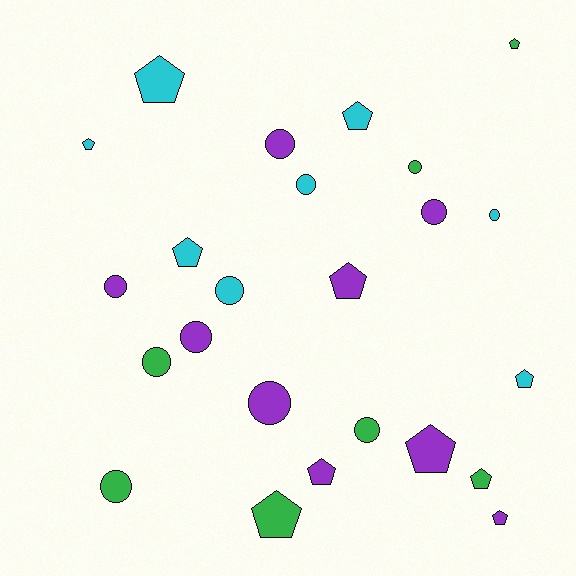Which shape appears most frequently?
Circle, with 12 objects.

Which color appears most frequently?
Purple, with 9 objects.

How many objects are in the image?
There are 24 objects.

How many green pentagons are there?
There are 3 green pentagons.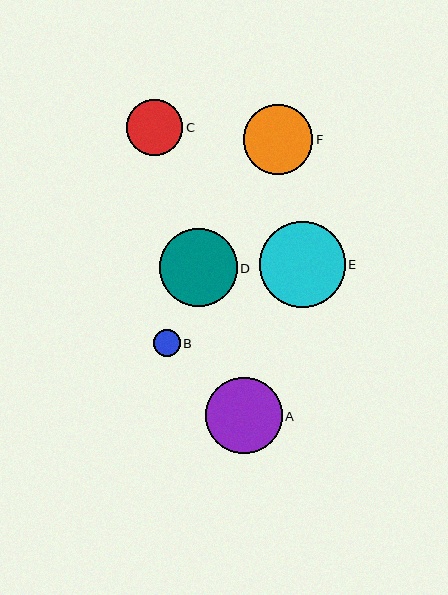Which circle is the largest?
Circle E is the largest with a size of approximately 86 pixels.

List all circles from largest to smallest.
From largest to smallest: E, D, A, F, C, B.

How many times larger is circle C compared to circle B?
Circle C is approximately 2.1 times the size of circle B.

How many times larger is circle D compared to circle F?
Circle D is approximately 1.1 times the size of circle F.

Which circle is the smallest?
Circle B is the smallest with a size of approximately 27 pixels.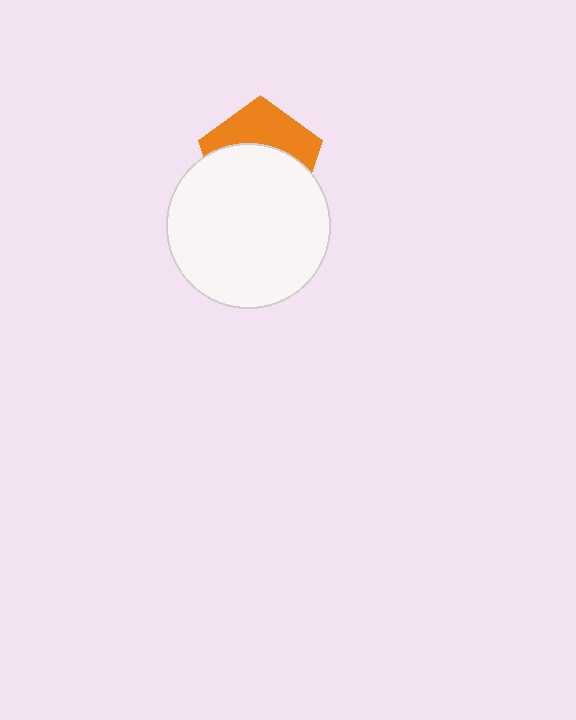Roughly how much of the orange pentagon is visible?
A small part of it is visible (roughly 40%).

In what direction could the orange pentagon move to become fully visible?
The orange pentagon could move up. That would shift it out from behind the white circle entirely.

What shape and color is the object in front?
The object in front is a white circle.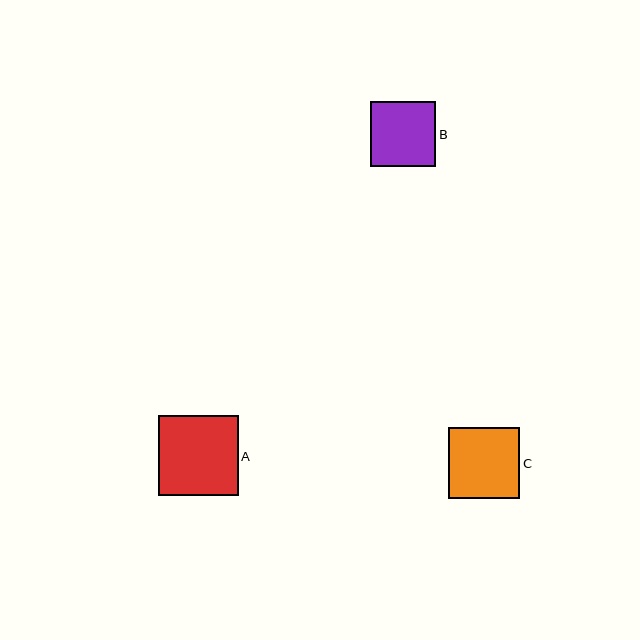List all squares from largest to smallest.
From largest to smallest: A, C, B.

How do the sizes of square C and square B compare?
Square C and square B are approximately the same size.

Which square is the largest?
Square A is the largest with a size of approximately 80 pixels.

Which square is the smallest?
Square B is the smallest with a size of approximately 65 pixels.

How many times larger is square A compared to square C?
Square A is approximately 1.1 times the size of square C.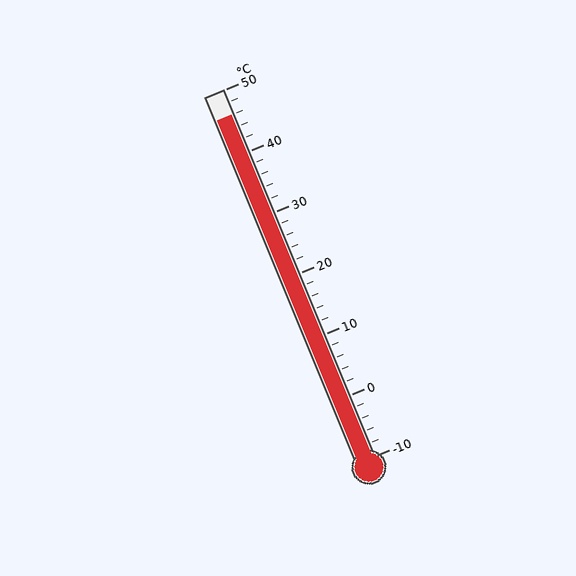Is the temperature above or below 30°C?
The temperature is above 30°C.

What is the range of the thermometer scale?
The thermometer scale ranges from -10°C to 50°C.